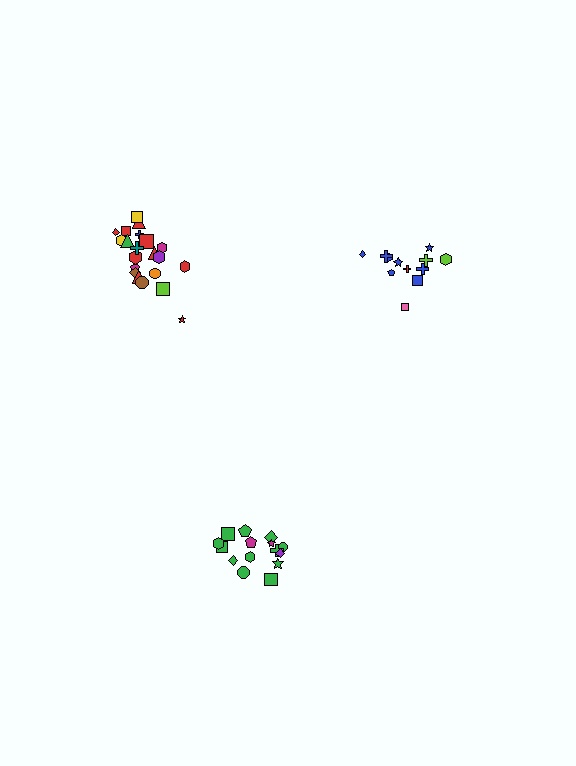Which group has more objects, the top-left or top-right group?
The top-left group.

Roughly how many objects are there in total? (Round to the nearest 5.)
Roughly 50 objects in total.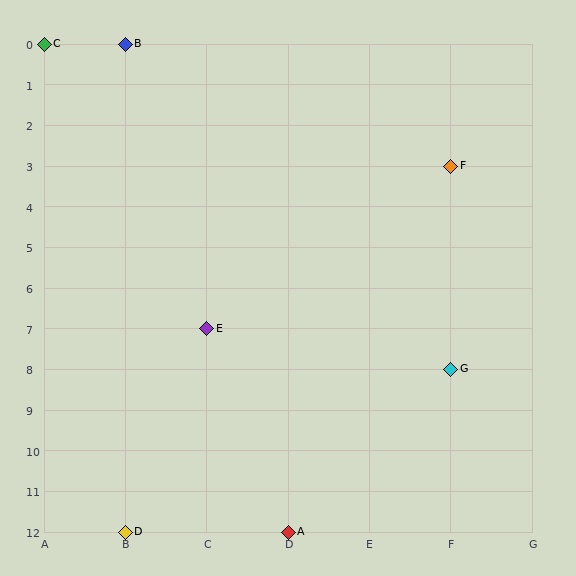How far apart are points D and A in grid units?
Points D and A are 2 columns apart.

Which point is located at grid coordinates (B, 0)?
Point B is at (B, 0).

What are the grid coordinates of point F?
Point F is at grid coordinates (F, 3).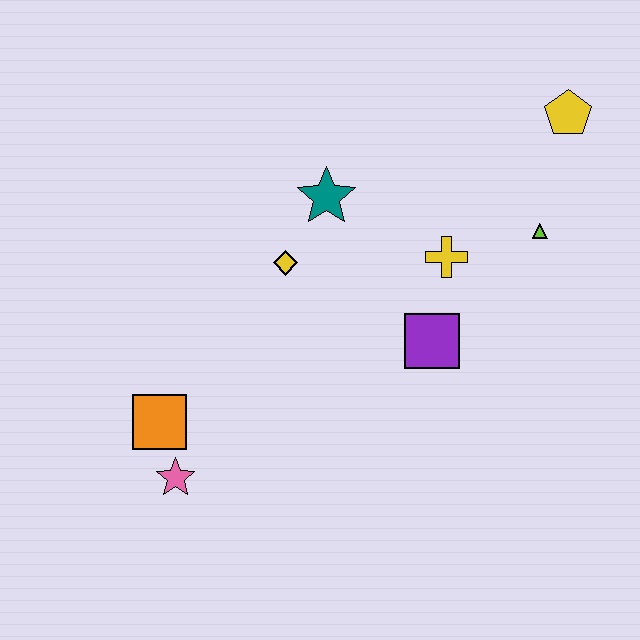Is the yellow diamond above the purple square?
Yes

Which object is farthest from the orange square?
The yellow pentagon is farthest from the orange square.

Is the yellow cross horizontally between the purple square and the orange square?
No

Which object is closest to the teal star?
The yellow diamond is closest to the teal star.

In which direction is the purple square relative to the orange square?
The purple square is to the right of the orange square.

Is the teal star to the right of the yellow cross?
No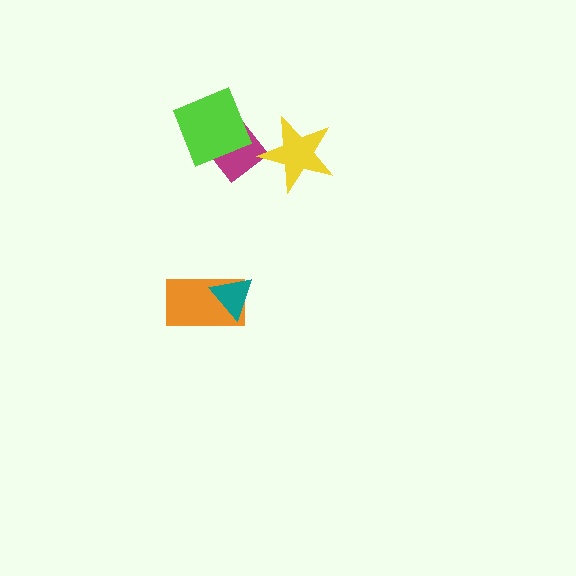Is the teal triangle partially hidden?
No, no other shape covers it.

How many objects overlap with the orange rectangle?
1 object overlaps with the orange rectangle.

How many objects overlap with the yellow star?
1 object overlaps with the yellow star.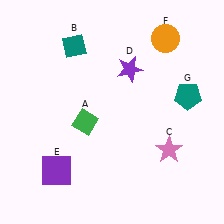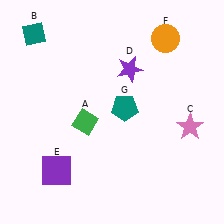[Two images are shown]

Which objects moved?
The objects that moved are: the teal diamond (B), the pink star (C), the teal pentagon (G).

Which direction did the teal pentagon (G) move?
The teal pentagon (G) moved left.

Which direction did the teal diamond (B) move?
The teal diamond (B) moved left.